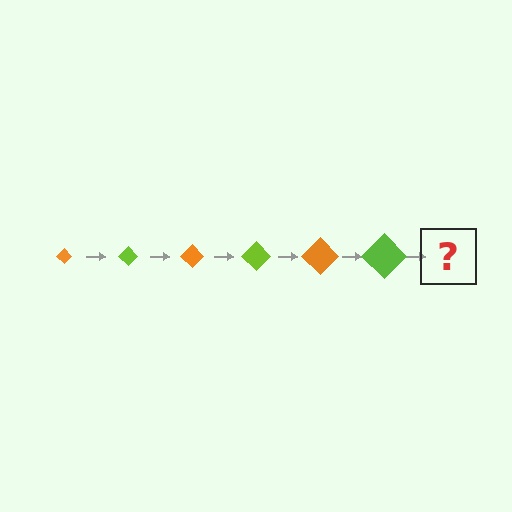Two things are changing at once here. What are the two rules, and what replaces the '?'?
The two rules are that the diamond grows larger each step and the color cycles through orange and lime. The '?' should be an orange diamond, larger than the previous one.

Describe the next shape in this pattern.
It should be an orange diamond, larger than the previous one.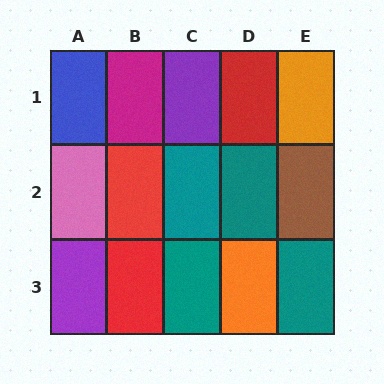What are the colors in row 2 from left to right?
Pink, red, teal, teal, brown.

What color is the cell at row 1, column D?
Red.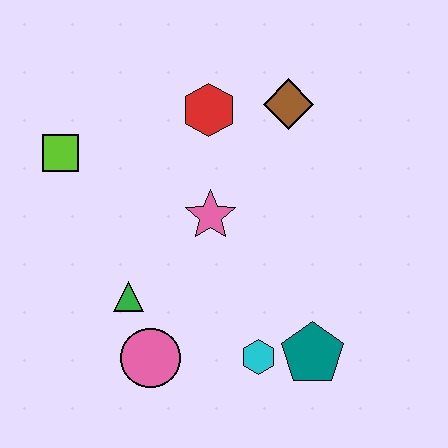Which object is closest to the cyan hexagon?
The teal pentagon is closest to the cyan hexagon.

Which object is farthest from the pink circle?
The brown diamond is farthest from the pink circle.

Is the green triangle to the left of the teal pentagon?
Yes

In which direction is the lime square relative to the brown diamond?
The lime square is to the left of the brown diamond.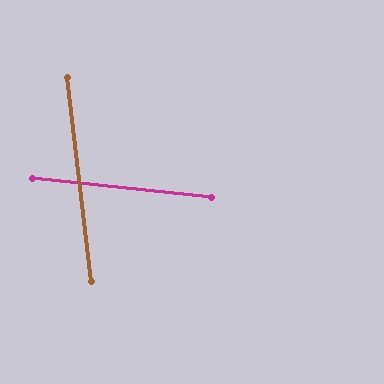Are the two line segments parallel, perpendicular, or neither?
Neither parallel nor perpendicular — they differ by about 77°.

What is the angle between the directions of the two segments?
Approximately 77 degrees.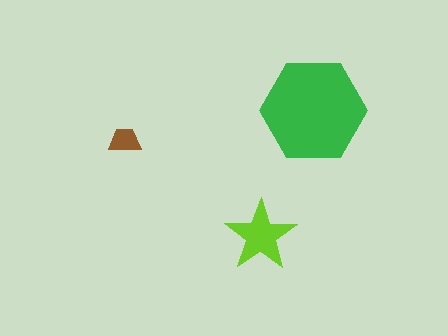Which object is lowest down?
The lime star is bottommost.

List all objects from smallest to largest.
The brown trapezoid, the lime star, the green hexagon.